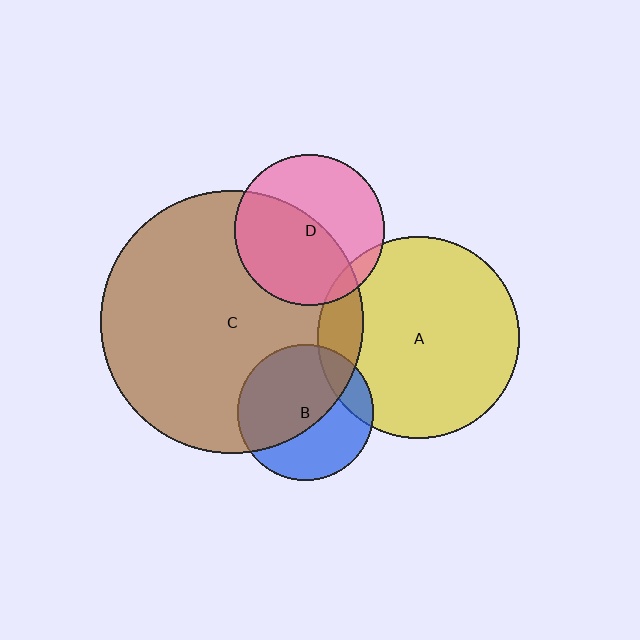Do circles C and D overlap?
Yes.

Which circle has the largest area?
Circle C (brown).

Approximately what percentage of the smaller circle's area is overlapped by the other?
Approximately 55%.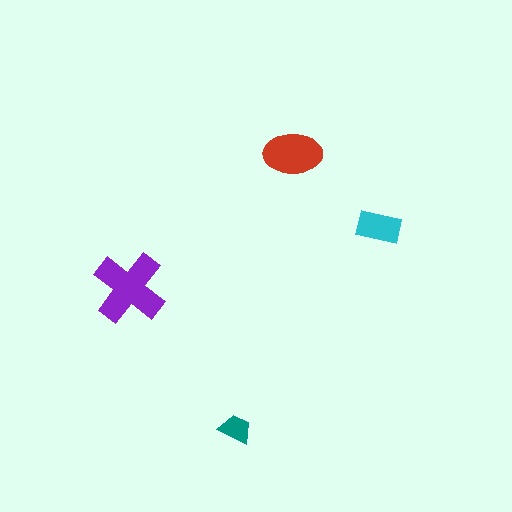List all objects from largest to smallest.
The purple cross, the red ellipse, the cyan rectangle, the teal trapezoid.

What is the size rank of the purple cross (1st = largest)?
1st.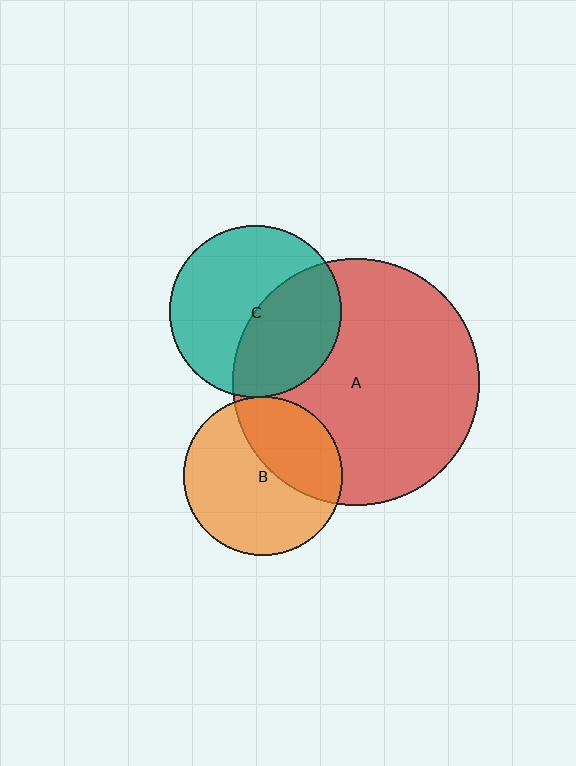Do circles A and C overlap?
Yes.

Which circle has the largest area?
Circle A (red).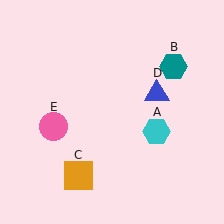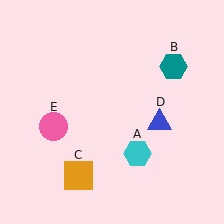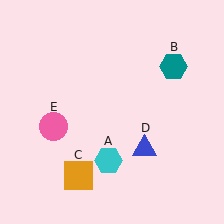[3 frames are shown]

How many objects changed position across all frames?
2 objects changed position: cyan hexagon (object A), blue triangle (object D).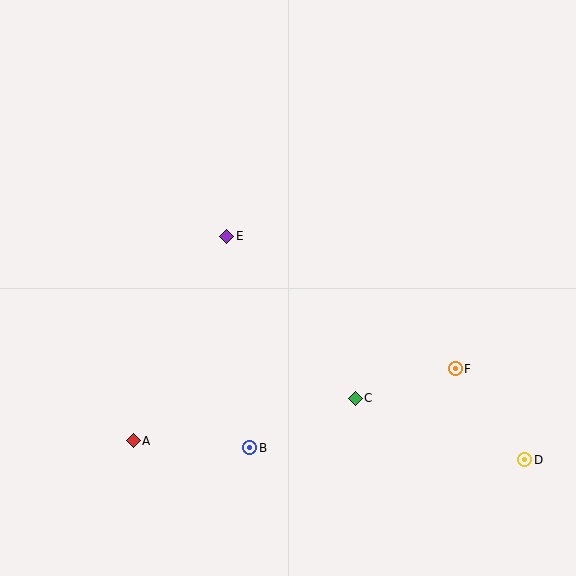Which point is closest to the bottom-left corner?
Point A is closest to the bottom-left corner.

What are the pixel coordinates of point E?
Point E is at (227, 236).